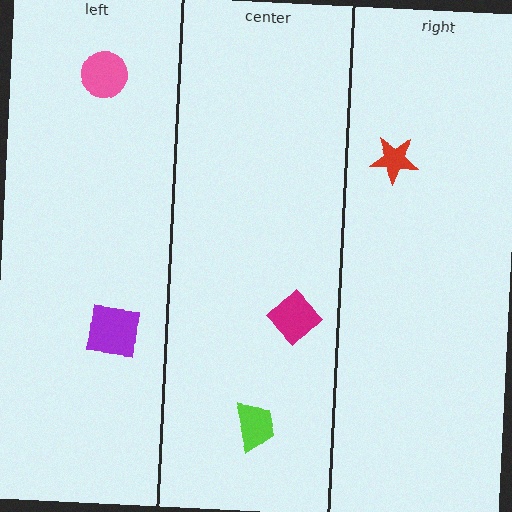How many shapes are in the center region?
2.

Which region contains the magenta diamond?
The center region.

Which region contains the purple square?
The left region.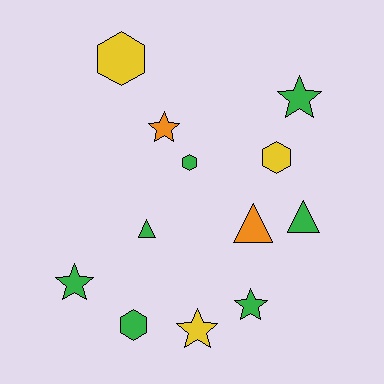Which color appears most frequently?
Green, with 7 objects.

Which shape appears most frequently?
Star, with 5 objects.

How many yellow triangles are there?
There are no yellow triangles.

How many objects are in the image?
There are 12 objects.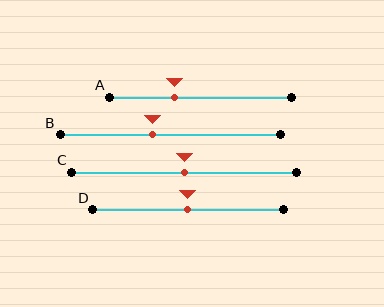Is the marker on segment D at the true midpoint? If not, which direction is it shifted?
Yes, the marker on segment D is at the true midpoint.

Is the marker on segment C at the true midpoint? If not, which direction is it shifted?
Yes, the marker on segment C is at the true midpoint.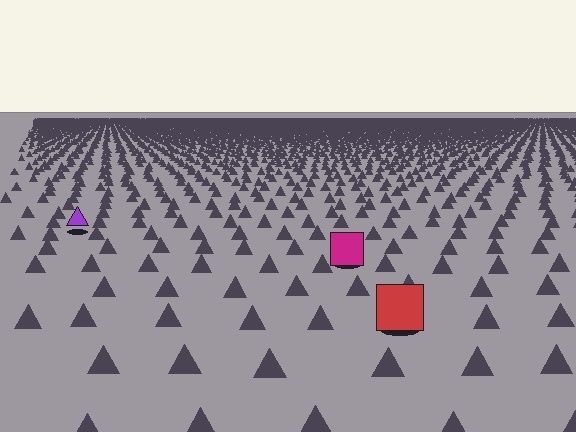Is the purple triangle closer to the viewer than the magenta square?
No. The magenta square is closer — you can tell from the texture gradient: the ground texture is coarser near it.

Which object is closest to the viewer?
The red square is closest. The texture marks near it are larger and more spread out.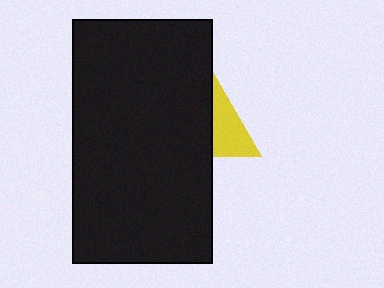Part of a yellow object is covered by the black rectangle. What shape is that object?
It is a triangle.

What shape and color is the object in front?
The object in front is a black rectangle.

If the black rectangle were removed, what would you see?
You would see the complete yellow triangle.